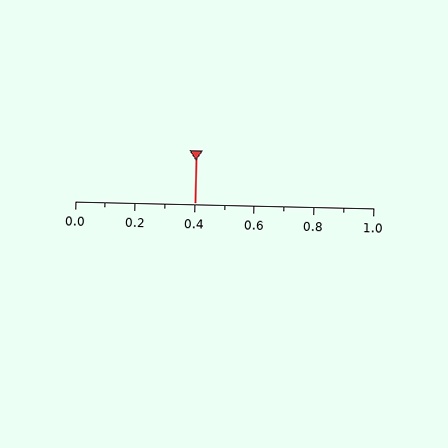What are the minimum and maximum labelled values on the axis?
The axis runs from 0.0 to 1.0.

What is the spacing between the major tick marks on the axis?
The major ticks are spaced 0.2 apart.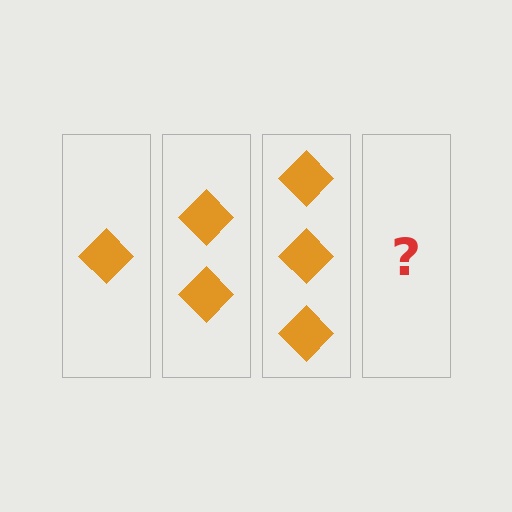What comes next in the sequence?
The next element should be 4 diamonds.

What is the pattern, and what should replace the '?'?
The pattern is that each step adds one more diamond. The '?' should be 4 diamonds.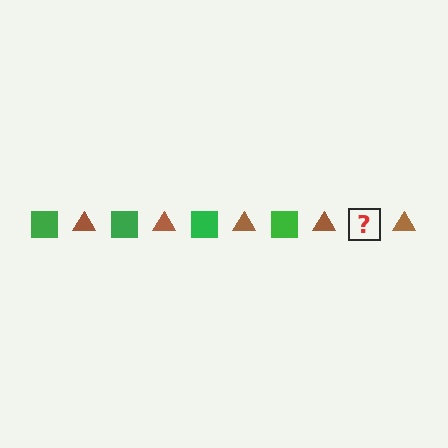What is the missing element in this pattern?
The missing element is a green square.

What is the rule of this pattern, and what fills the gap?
The rule is that the pattern alternates between green square and brown triangle. The gap should be filled with a green square.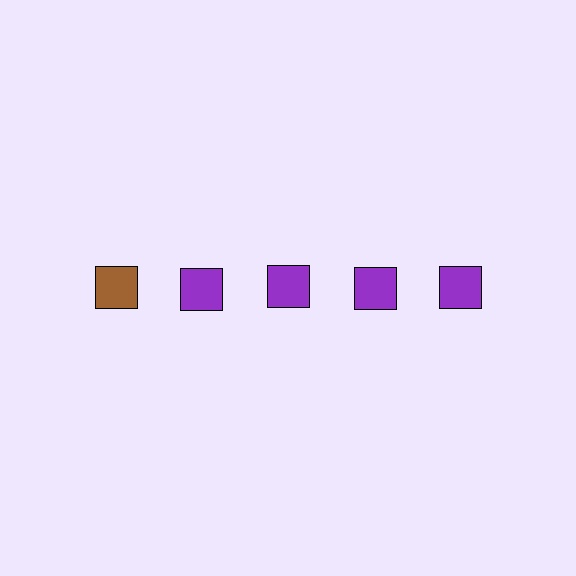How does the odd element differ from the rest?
It has a different color: brown instead of purple.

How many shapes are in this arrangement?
There are 5 shapes arranged in a grid pattern.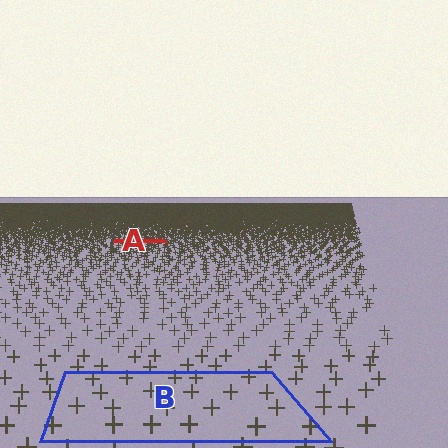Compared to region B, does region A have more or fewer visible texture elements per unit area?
Region A has more texture elements per unit area — they are packed more densely because it is farther away.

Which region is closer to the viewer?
Region B is closer. The texture elements there are larger and more spread out.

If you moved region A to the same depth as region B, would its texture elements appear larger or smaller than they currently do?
They would appear larger. At a closer depth, the same texture elements are projected at a bigger on-screen size.